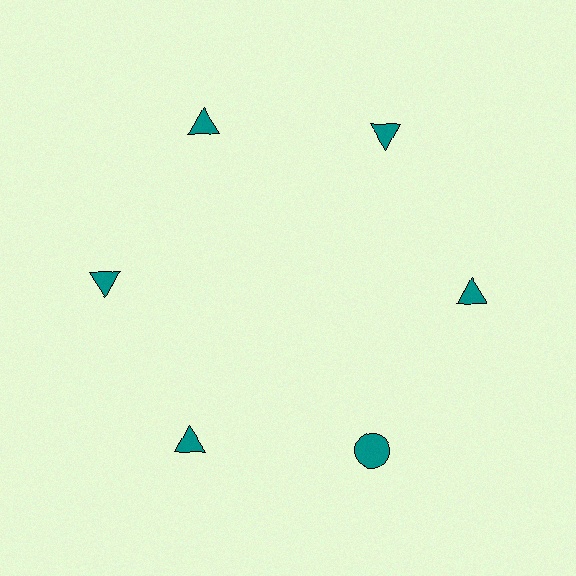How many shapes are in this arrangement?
There are 6 shapes arranged in a ring pattern.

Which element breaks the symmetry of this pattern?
The teal circle at roughly the 5 o'clock position breaks the symmetry. All other shapes are teal triangles.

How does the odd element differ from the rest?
It has a different shape: circle instead of triangle.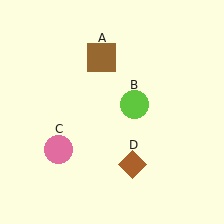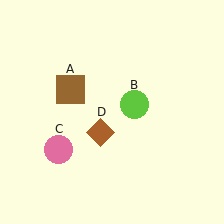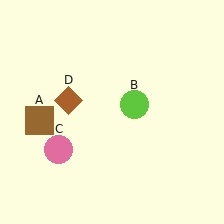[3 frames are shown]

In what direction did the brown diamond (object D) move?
The brown diamond (object D) moved up and to the left.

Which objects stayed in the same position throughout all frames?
Lime circle (object B) and pink circle (object C) remained stationary.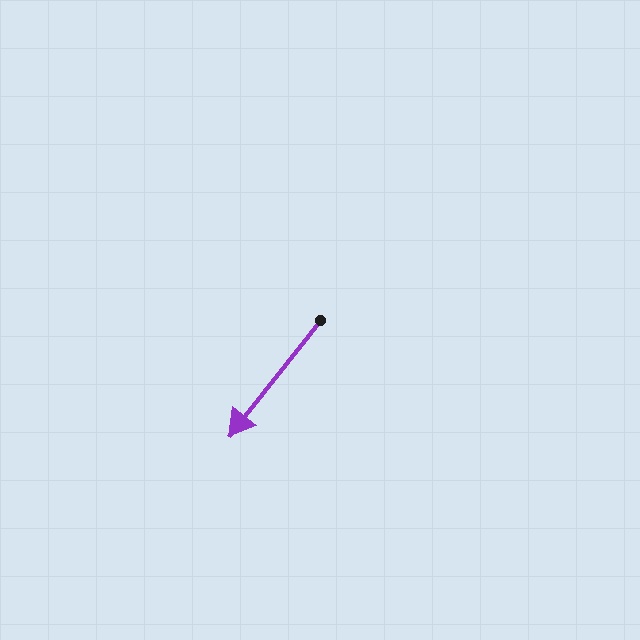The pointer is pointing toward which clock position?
Roughly 7 o'clock.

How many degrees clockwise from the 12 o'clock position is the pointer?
Approximately 218 degrees.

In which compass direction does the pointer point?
Southwest.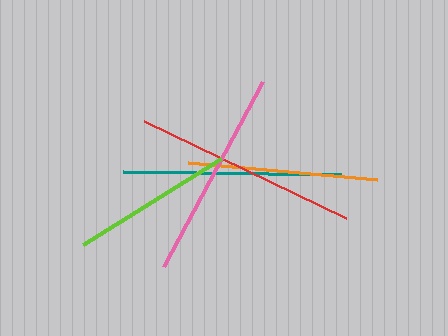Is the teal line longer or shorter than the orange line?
The teal line is longer than the orange line.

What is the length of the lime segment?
The lime segment is approximately 163 pixels long.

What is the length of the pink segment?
The pink segment is approximately 210 pixels long.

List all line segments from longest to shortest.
From longest to shortest: red, teal, pink, orange, lime.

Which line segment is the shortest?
The lime line is the shortest at approximately 163 pixels.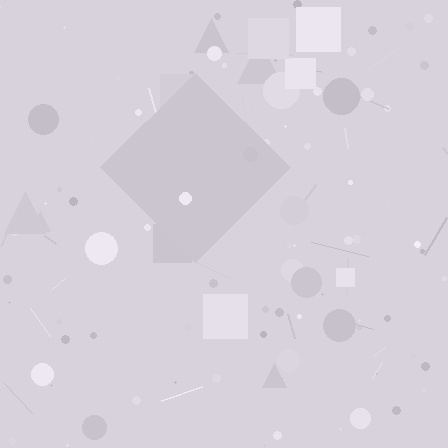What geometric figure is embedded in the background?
A diamond is embedded in the background.